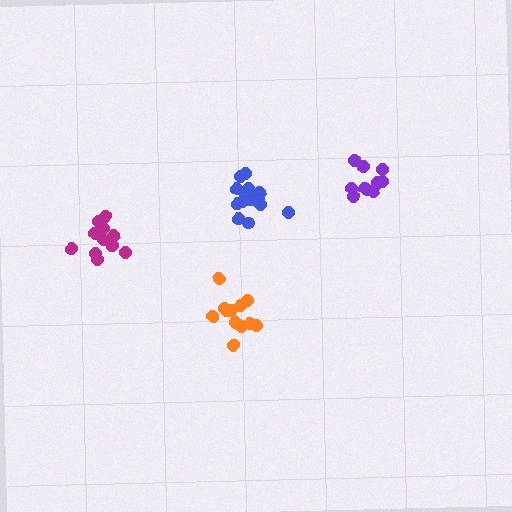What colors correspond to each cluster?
The clusters are colored: orange, blue, purple, magenta.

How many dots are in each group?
Group 1: 13 dots, Group 2: 16 dots, Group 3: 11 dots, Group 4: 11 dots (51 total).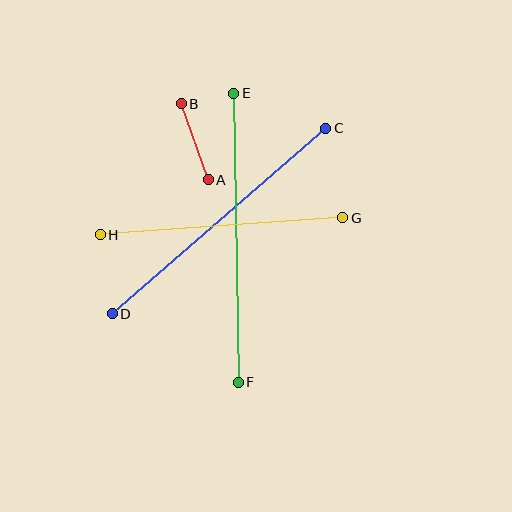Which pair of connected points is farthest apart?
Points E and F are farthest apart.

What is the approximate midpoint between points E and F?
The midpoint is at approximately (236, 238) pixels.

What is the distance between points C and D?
The distance is approximately 283 pixels.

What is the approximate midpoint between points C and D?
The midpoint is at approximately (219, 221) pixels.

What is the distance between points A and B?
The distance is approximately 81 pixels.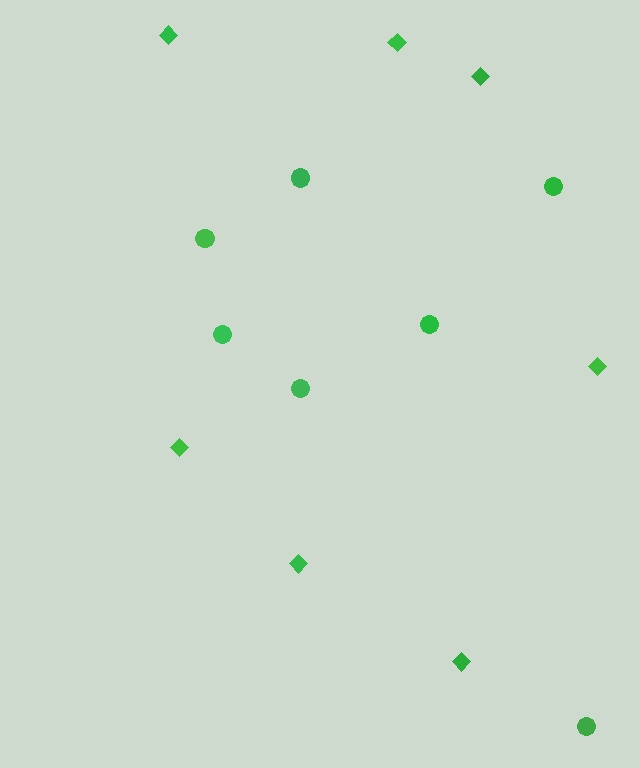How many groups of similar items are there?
There are 2 groups: one group of circles (7) and one group of diamonds (7).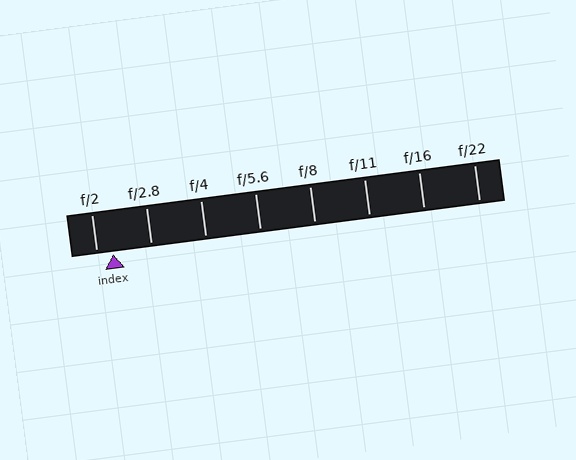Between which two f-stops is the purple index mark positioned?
The index mark is between f/2 and f/2.8.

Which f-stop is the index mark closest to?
The index mark is closest to f/2.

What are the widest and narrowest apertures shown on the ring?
The widest aperture shown is f/2 and the narrowest is f/22.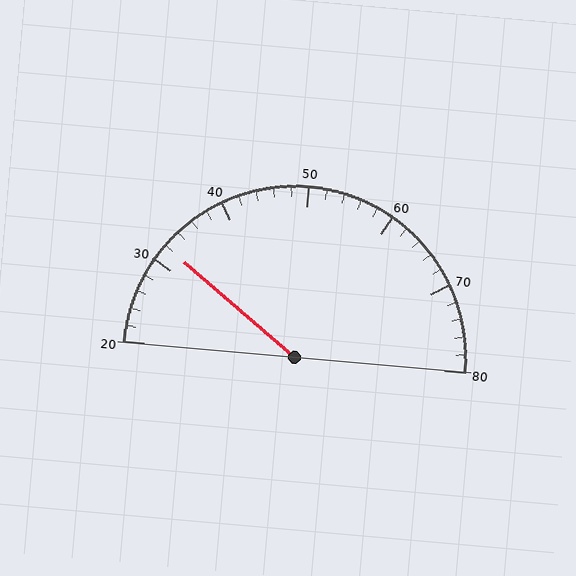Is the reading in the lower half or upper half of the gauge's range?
The reading is in the lower half of the range (20 to 80).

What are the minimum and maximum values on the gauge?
The gauge ranges from 20 to 80.